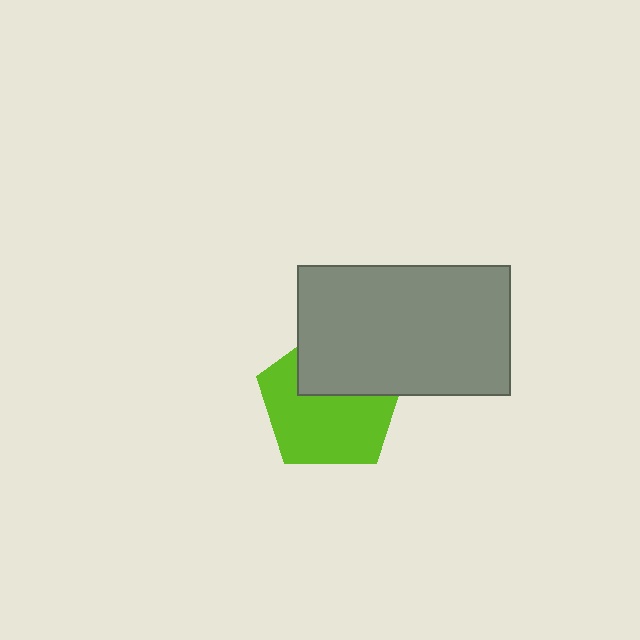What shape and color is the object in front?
The object in front is a gray rectangle.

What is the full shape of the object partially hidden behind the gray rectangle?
The partially hidden object is a lime pentagon.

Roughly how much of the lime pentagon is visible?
About half of it is visible (roughly 63%).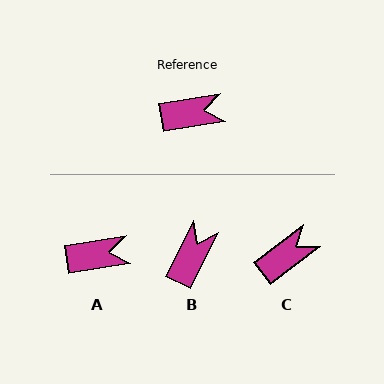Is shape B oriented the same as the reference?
No, it is off by about 54 degrees.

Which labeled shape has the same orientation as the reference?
A.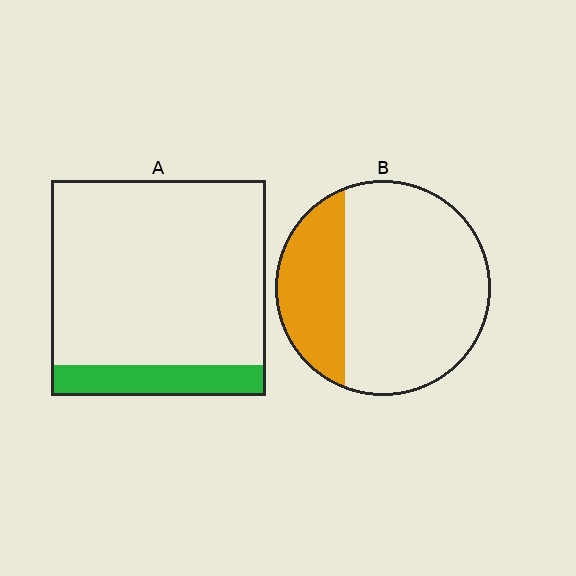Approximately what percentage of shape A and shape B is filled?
A is approximately 15% and B is approximately 30%.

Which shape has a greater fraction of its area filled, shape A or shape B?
Shape B.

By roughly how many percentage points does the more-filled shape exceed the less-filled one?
By roughly 15 percentage points (B over A).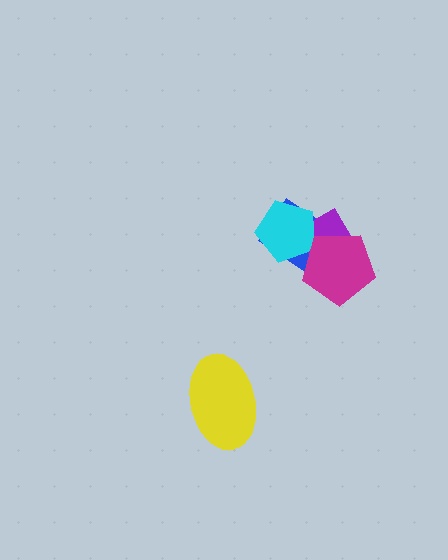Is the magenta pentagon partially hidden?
No, no other shape covers it.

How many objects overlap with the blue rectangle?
3 objects overlap with the blue rectangle.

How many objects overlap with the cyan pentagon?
3 objects overlap with the cyan pentagon.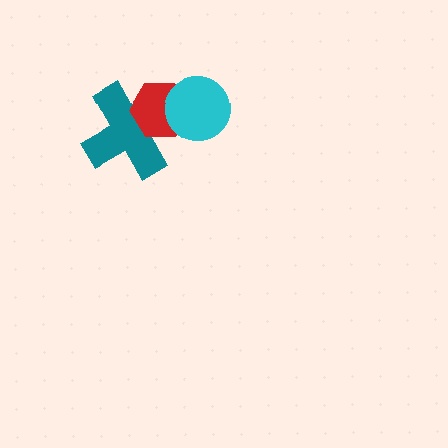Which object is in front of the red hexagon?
The cyan circle is in front of the red hexagon.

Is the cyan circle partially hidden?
No, no other shape covers it.